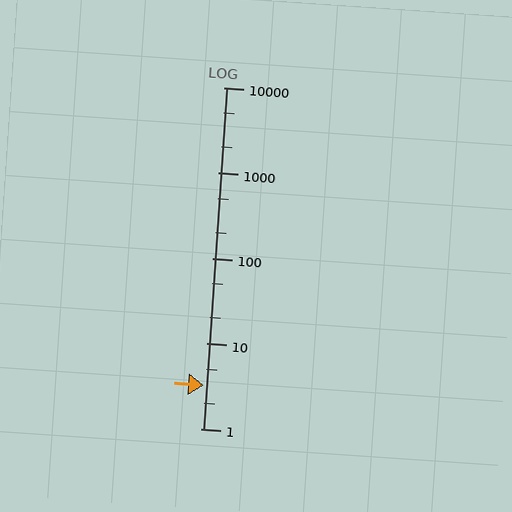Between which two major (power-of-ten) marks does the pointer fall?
The pointer is between 1 and 10.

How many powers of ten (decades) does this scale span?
The scale spans 4 decades, from 1 to 10000.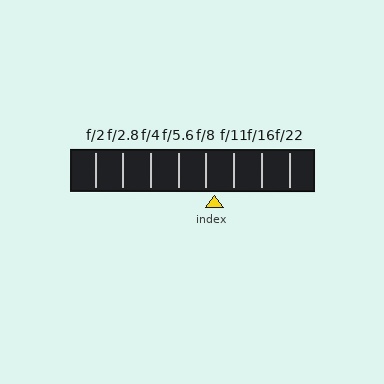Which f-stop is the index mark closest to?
The index mark is closest to f/8.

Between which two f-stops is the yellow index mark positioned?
The index mark is between f/8 and f/11.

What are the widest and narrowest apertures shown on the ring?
The widest aperture shown is f/2 and the narrowest is f/22.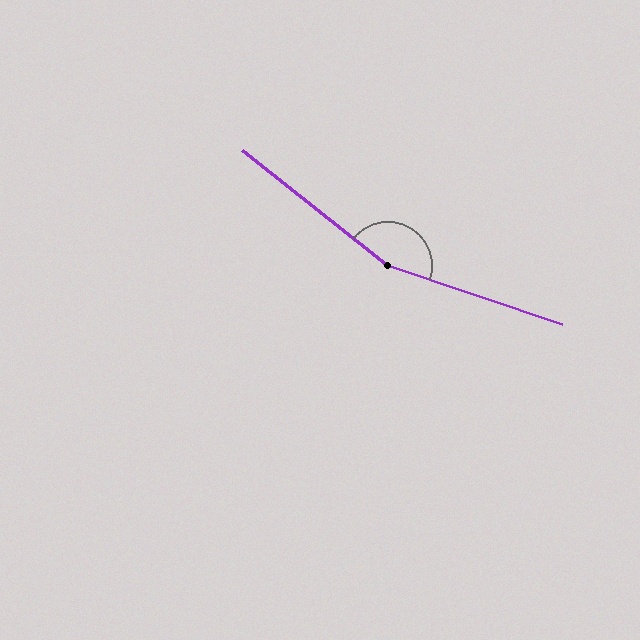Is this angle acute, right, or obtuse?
It is obtuse.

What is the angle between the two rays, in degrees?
Approximately 160 degrees.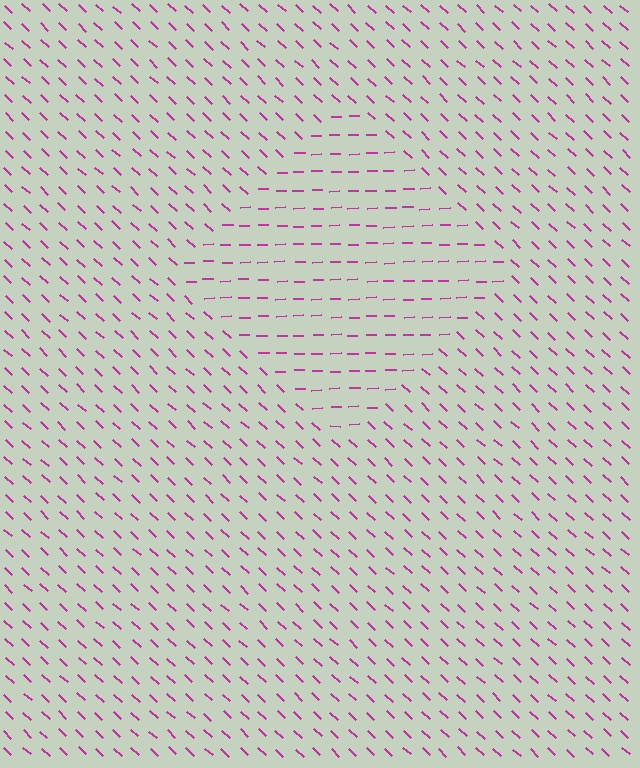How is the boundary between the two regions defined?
The boundary is defined purely by a change in line orientation (approximately 45 degrees difference). All lines are the same color and thickness.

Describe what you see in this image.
The image is filled with small magenta line segments. A diamond region in the image has lines oriented differently from the surrounding lines, creating a visible texture boundary.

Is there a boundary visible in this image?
Yes, there is a texture boundary formed by a change in line orientation.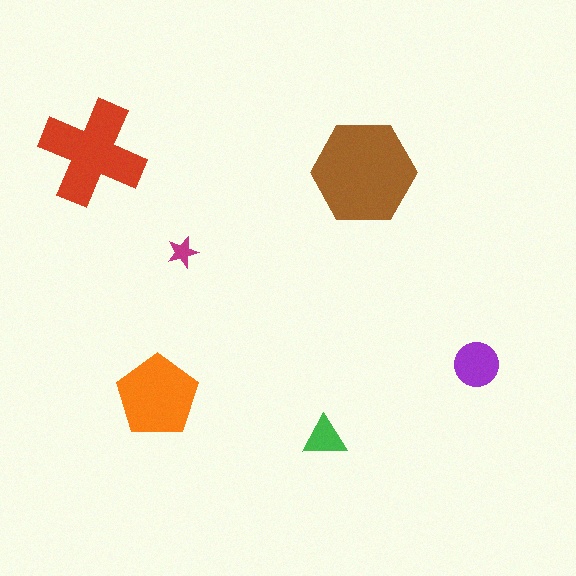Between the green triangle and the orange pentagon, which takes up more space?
The orange pentagon.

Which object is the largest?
The brown hexagon.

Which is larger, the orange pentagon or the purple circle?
The orange pentagon.